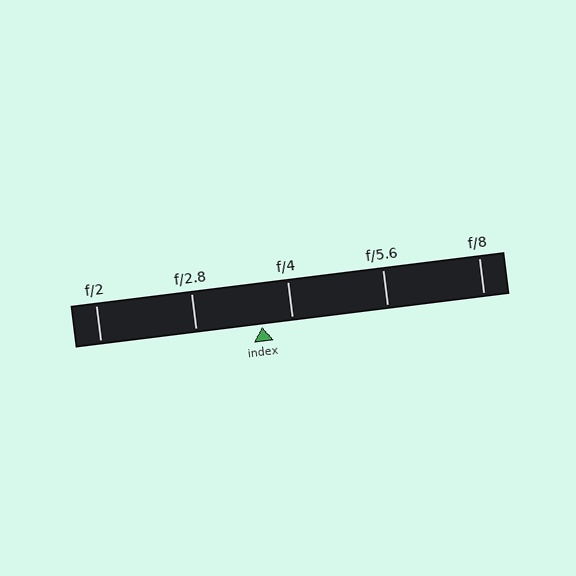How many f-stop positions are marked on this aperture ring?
There are 5 f-stop positions marked.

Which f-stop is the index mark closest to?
The index mark is closest to f/4.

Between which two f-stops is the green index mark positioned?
The index mark is between f/2.8 and f/4.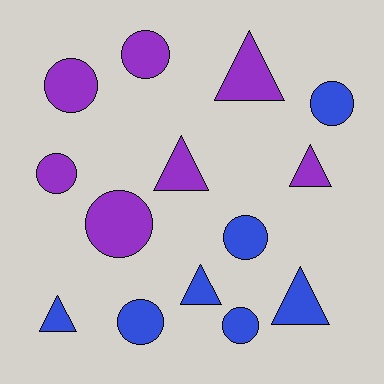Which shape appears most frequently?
Circle, with 8 objects.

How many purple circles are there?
There are 4 purple circles.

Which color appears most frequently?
Purple, with 7 objects.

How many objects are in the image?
There are 14 objects.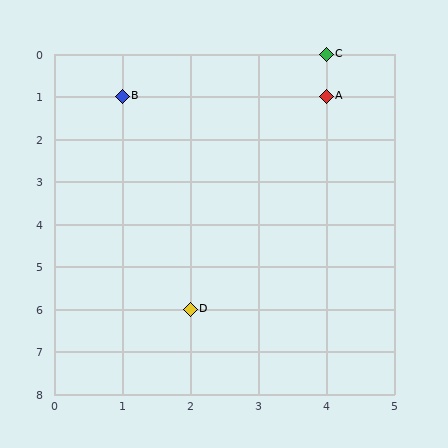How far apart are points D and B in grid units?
Points D and B are 1 column and 5 rows apart (about 5.1 grid units diagonally).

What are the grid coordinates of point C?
Point C is at grid coordinates (4, 0).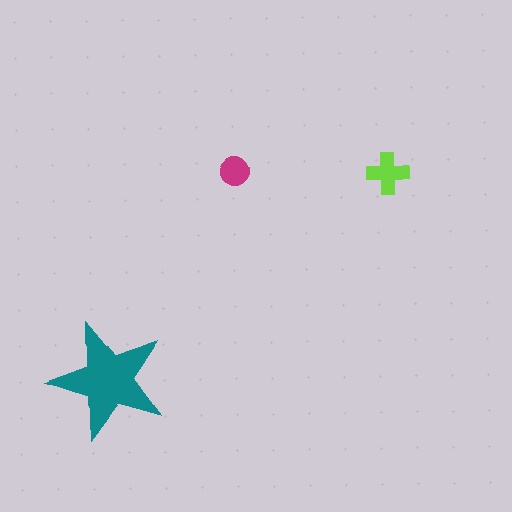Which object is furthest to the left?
The teal star is leftmost.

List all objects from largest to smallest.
The teal star, the lime cross, the magenta circle.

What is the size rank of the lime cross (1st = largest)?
2nd.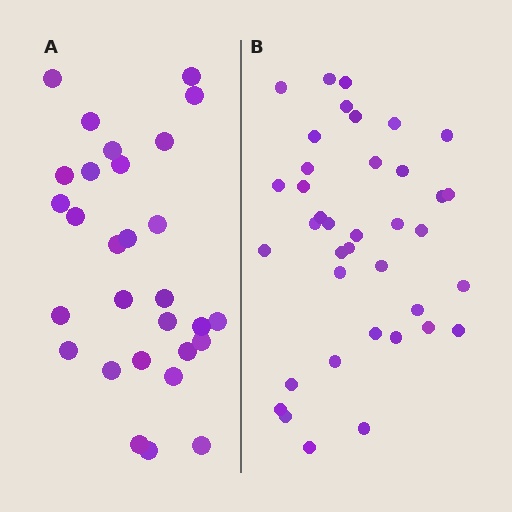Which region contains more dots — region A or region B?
Region B (the right region) has more dots.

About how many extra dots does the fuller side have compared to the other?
Region B has roughly 8 or so more dots than region A.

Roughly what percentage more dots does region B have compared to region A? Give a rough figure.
About 30% more.